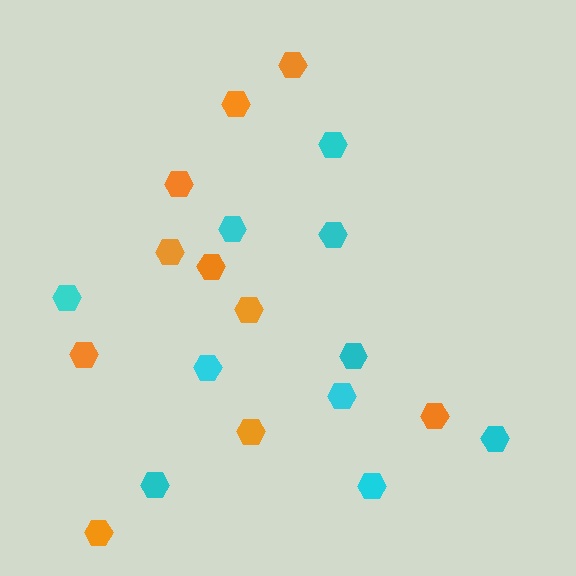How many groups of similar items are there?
There are 2 groups: one group of orange hexagons (10) and one group of cyan hexagons (10).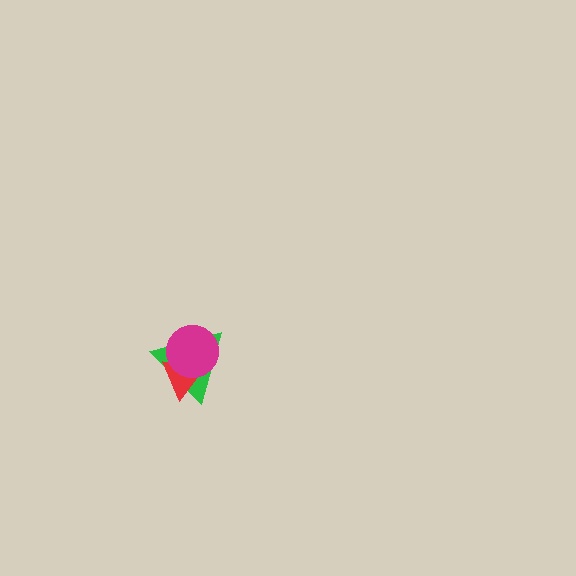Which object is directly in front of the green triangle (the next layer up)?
The red triangle is directly in front of the green triangle.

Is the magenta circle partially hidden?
No, no other shape covers it.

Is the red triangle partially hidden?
Yes, it is partially covered by another shape.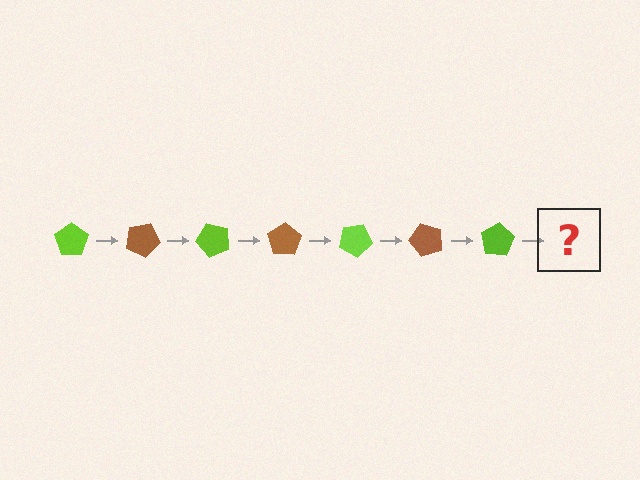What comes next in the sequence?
The next element should be a brown pentagon, rotated 175 degrees from the start.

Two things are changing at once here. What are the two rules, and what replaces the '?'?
The two rules are that it rotates 25 degrees each step and the color cycles through lime and brown. The '?' should be a brown pentagon, rotated 175 degrees from the start.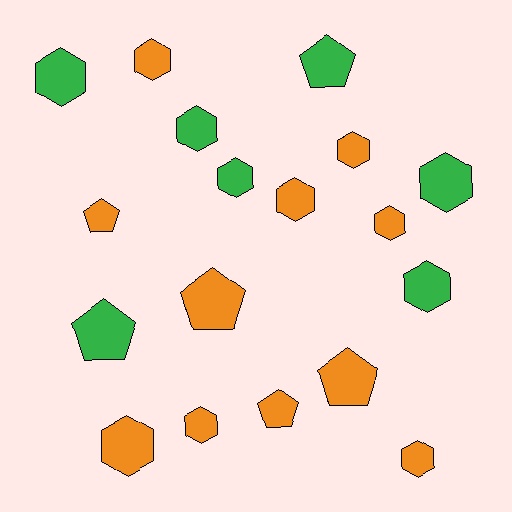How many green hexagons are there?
There are 5 green hexagons.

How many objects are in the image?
There are 18 objects.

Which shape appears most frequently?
Hexagon, with 12 objects.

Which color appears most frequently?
Orange, with 11 objects.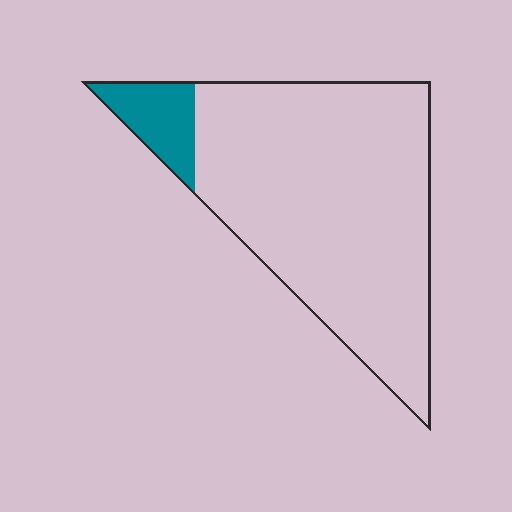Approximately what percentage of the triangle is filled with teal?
Approximately 10%.